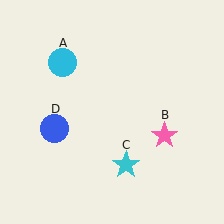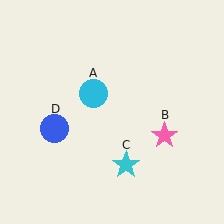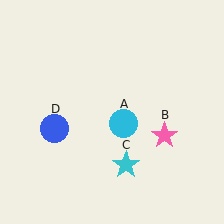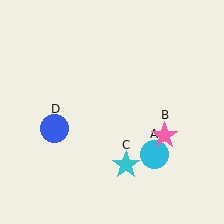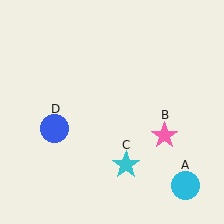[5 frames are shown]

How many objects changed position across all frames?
1 object changed position: cyan circle (object A).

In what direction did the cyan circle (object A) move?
The cyan circle (object A) moved down and to the right.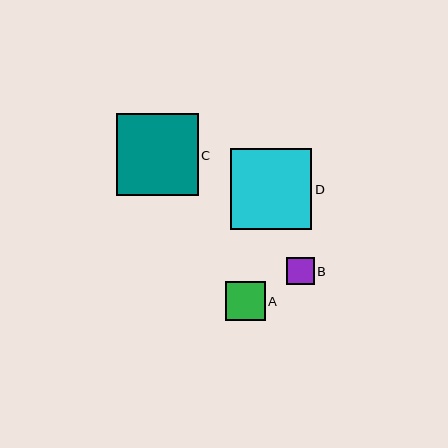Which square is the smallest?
Square B is the smallest with a size of approximately 28 pixels.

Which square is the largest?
Square C is the largest with a size of approximately 82 pixels.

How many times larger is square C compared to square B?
Square C is approximately 3.0 times the size of square B.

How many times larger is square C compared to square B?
Square C is approximately 3.0 times the size of square B.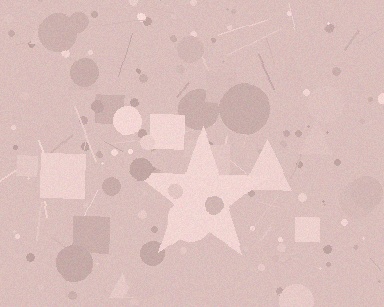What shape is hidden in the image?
A star is hidden in the image.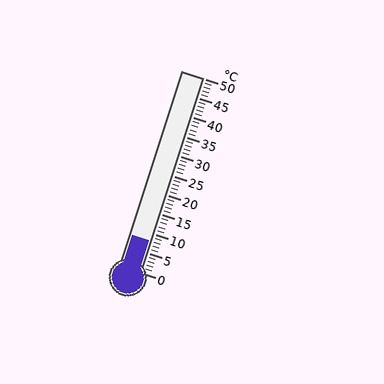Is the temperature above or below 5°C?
The temperature is above 5°C.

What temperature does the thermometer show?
The thermometer shows approximately 8°C.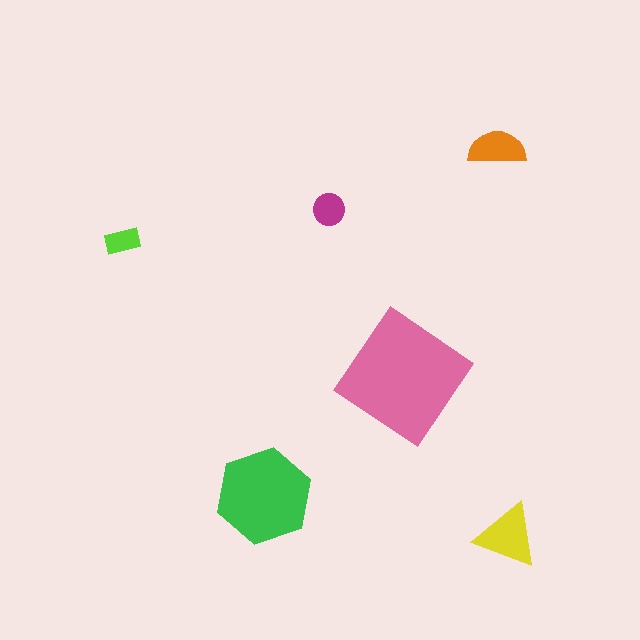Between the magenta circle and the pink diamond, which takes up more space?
The pink diamond.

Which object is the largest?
The pink diamond.